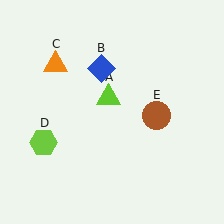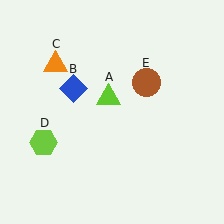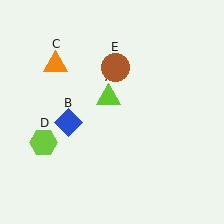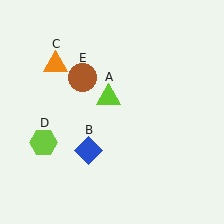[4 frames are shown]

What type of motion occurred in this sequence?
The blue diamond (object B), brown circle (object E) rotated counterclockwise around the center of the scene.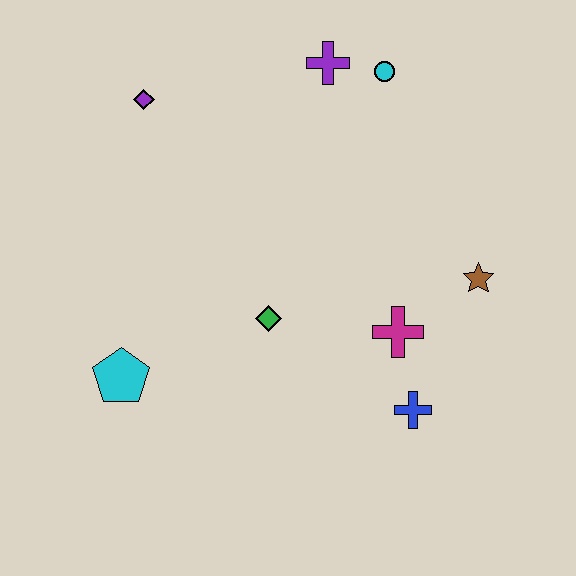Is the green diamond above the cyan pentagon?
Yes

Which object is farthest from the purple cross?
The cyan pentagon is farthest from the purple cross.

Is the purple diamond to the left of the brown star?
Yes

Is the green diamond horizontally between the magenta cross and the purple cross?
No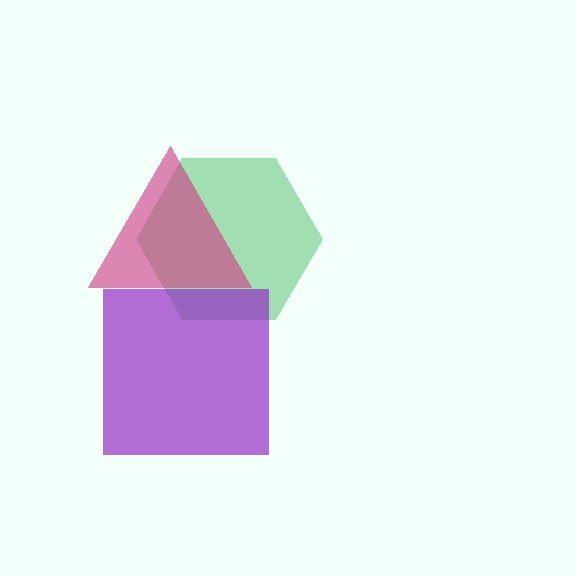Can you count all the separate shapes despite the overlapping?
Yes, there are 3 separate shapes.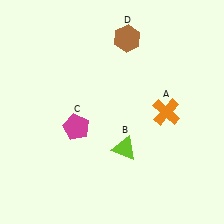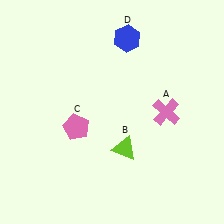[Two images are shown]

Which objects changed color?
A changed from orange to pink. C changed from magenta to pink. D changed from brown to blue.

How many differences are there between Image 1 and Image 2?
There are 3 differences between the two images.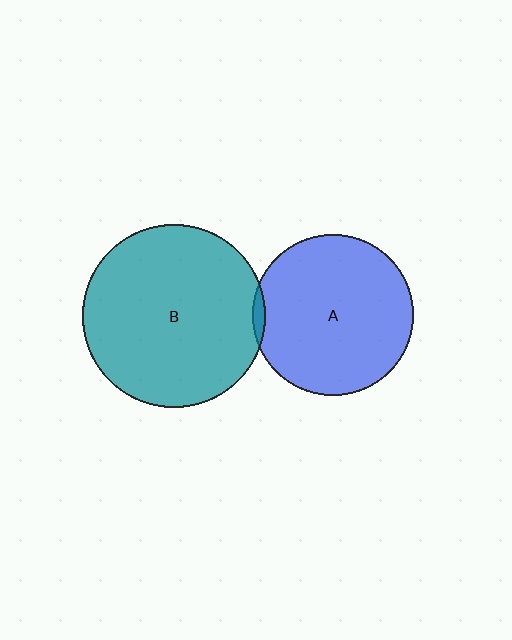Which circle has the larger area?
Circle B (teal).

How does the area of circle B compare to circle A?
Approximately 1.3 times.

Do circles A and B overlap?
Yes.